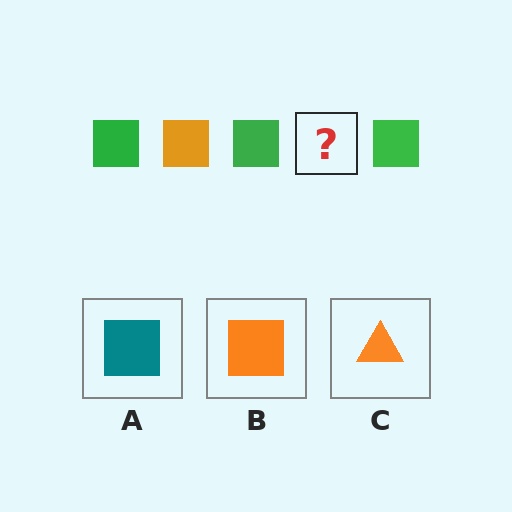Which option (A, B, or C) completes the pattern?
B.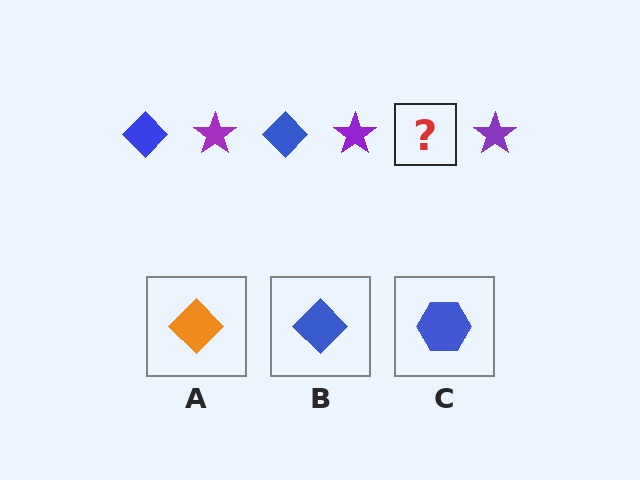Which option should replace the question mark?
Option B.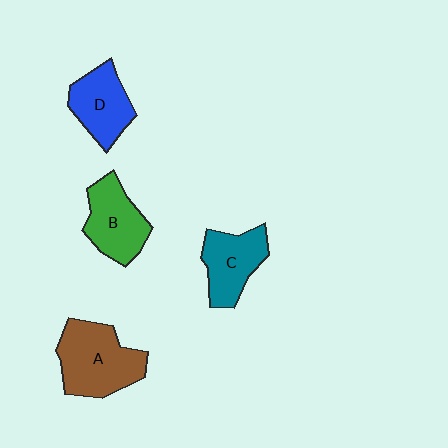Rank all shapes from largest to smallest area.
From largest to smallest: A (brown), B (green), D (blue), C (teal).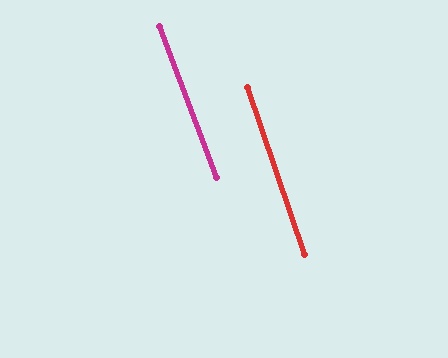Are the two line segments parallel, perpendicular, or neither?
Parallel — their directions differ by only 1.8°.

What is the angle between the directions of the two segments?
Approximately 2 degrees.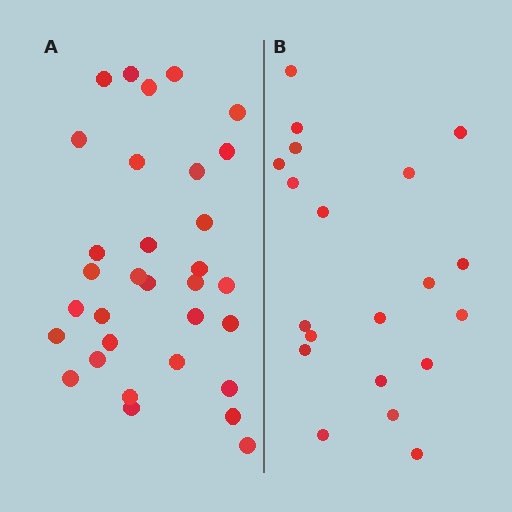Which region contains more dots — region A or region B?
Region A (the left region) has more dots.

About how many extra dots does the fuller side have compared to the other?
Region A has roughly 12 or so more dots than region B.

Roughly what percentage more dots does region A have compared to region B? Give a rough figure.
About 60% more.